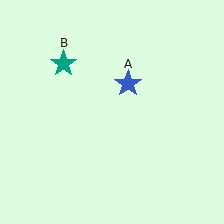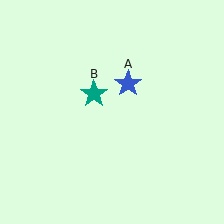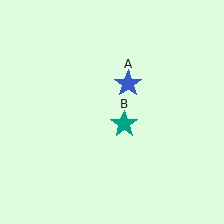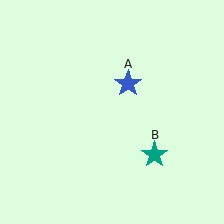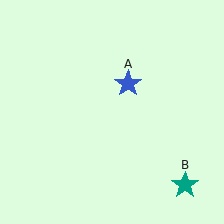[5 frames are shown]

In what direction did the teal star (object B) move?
The teal star (object B) moved down and to the right.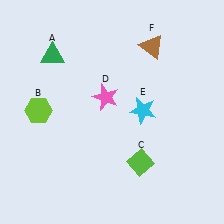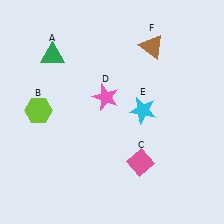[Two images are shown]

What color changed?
The diamond (C) changed from lime in Image 1 to pink in Image 2.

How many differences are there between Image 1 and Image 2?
There is 1 difference between the two images.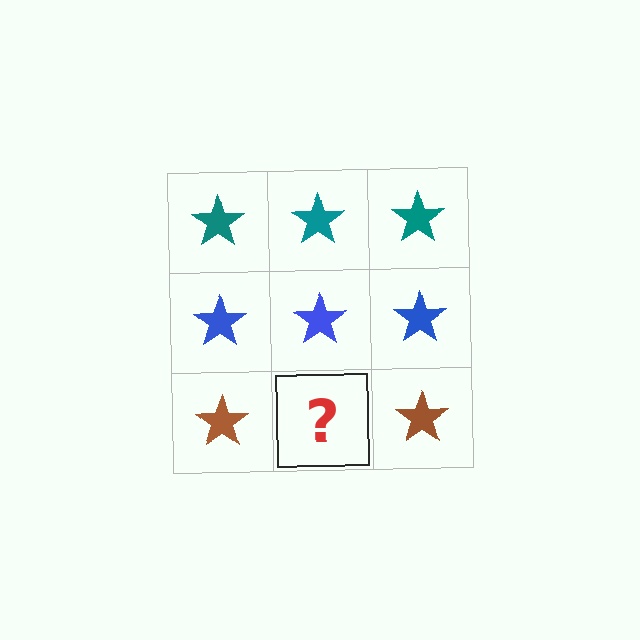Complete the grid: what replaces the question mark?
The question mark should be replaced with a brown star.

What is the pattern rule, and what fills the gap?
The rule is that each row has a consistent color. The gap should be filled with a brown star.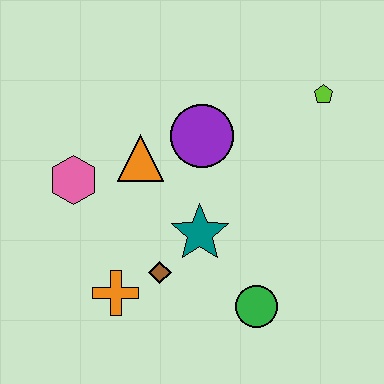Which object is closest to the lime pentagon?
The purple circle is closest to the lime pentagon.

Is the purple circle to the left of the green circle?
Yes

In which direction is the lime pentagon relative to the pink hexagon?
The lime pentagon is to the right of the pink hexagon.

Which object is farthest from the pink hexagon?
The lime pentagon is farthest from the pink hexagon.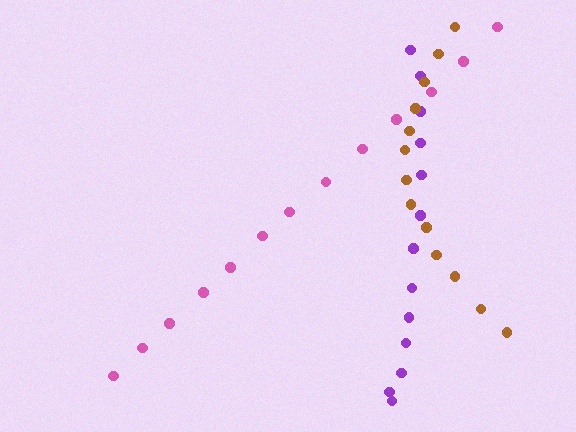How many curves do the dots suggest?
There are 3 distinct paths.